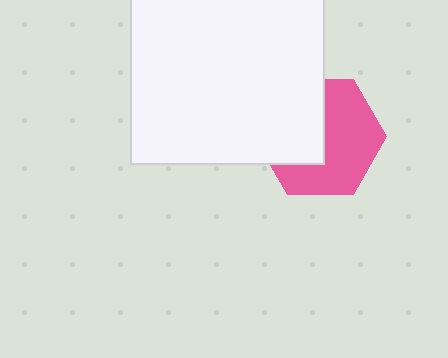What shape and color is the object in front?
The object in front is a white square.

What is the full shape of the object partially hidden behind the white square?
The partially hidden object is a pink hexagon.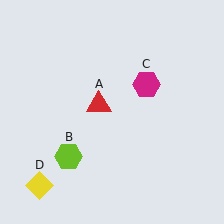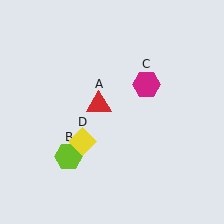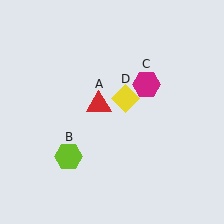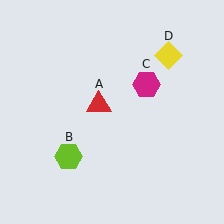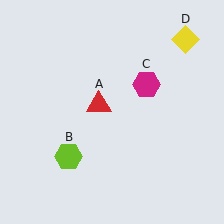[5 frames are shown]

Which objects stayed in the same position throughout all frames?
Red triangle (object A) and lime hexagon (object B) and magenta hexagon (object C) remained stationary.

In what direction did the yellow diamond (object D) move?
The yellow diamond (object D) moved up and to the right.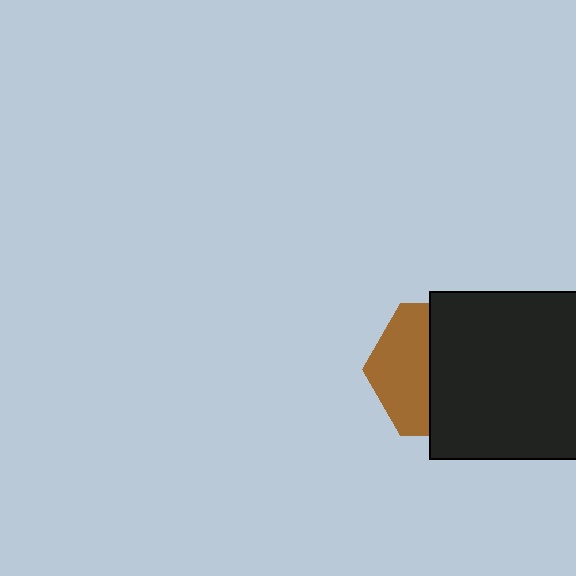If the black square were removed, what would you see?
You would see the complete brown hexagon.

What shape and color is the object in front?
The object in front is a black square.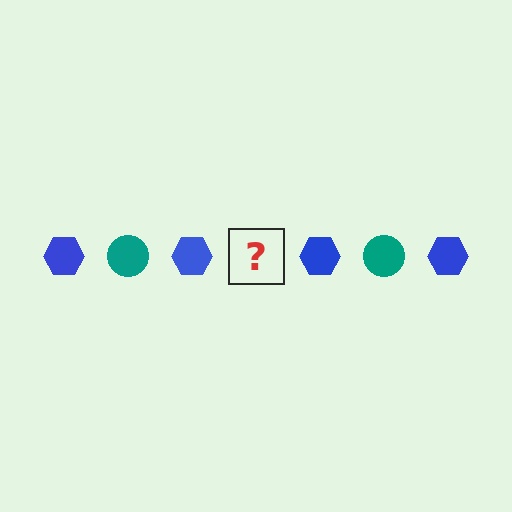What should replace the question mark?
The question mark should be replaced with a teal circle.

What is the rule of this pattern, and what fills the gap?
The rule is that the pattern alternates between blue hexagon and teal circle. The gap should be filled with a teal circle.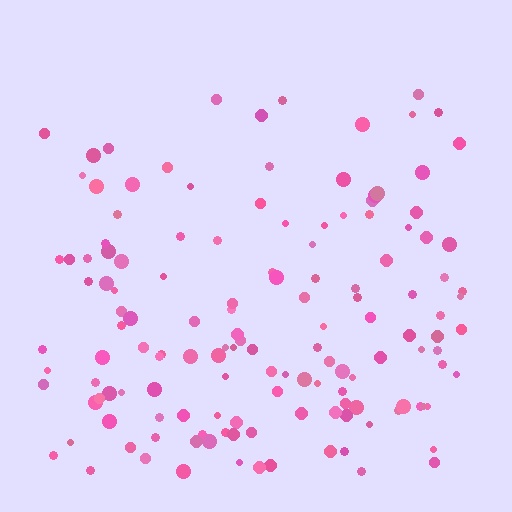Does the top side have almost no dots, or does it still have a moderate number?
Still a moderate number, just noticeably fewer than the bottom.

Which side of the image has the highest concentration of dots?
The bottom.